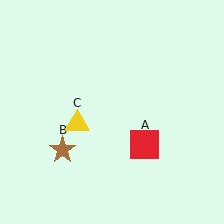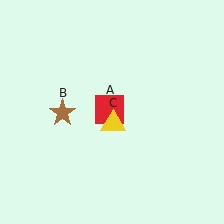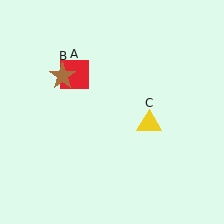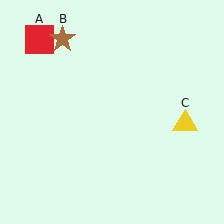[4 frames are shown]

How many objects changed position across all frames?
3 objects changed position: red square (object A), brown star (object B), yellow triangle (object C).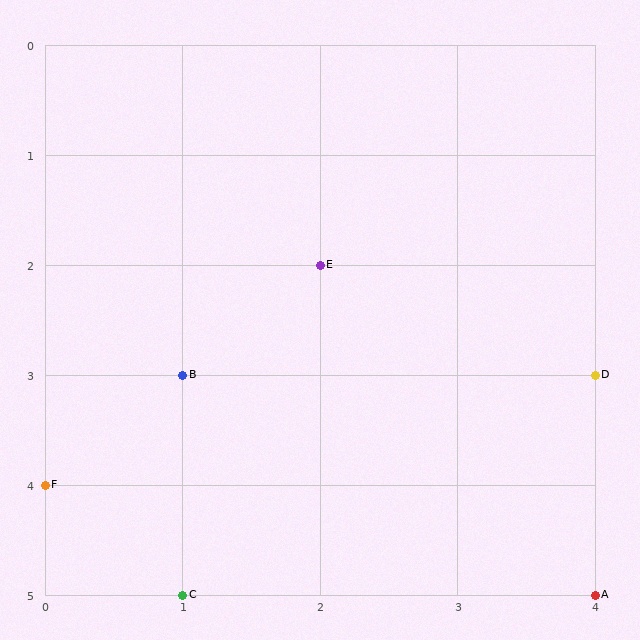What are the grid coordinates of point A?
Point A is at grid coordinates (4, 5).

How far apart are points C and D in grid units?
Points C and D are 3 columns and 2 rows apart (about 3.6 grid units diagonally).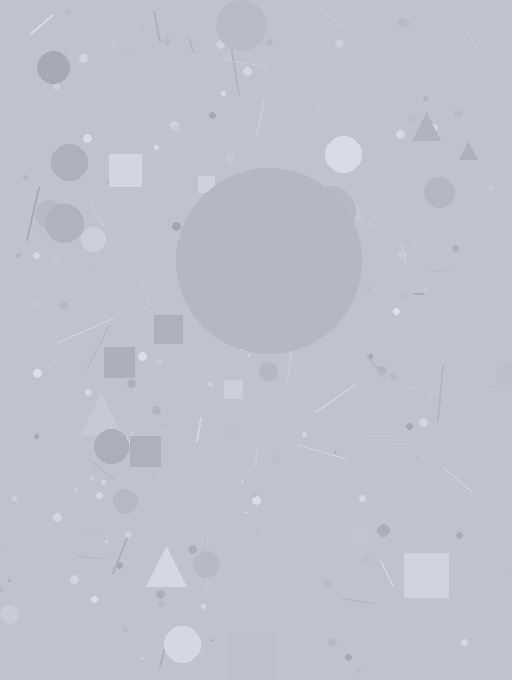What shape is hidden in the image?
A circle is hidden in the image.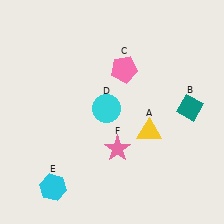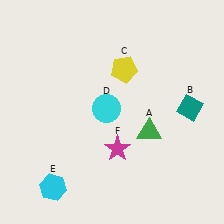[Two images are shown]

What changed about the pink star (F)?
In Image 1, F is pink. In Image 2, it changed to magenta.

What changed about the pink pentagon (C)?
In Image 1, C is pink. In Image 2, it changed to yellow.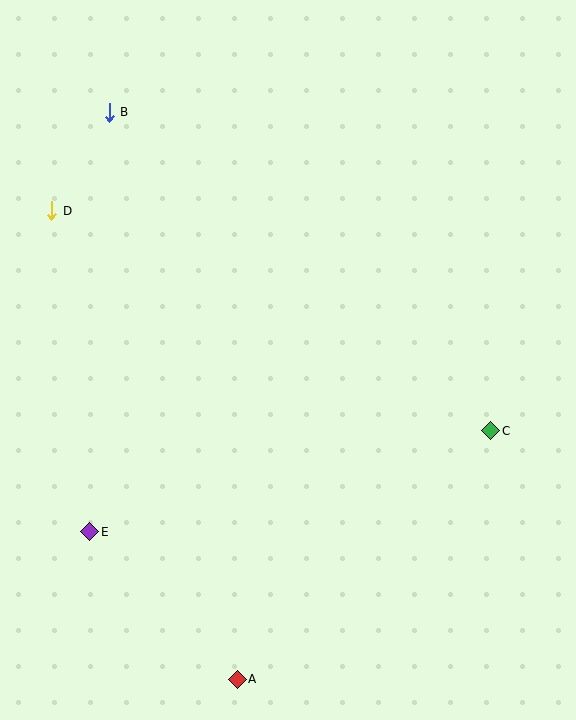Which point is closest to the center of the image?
Point C at (491, 431) is closest to the center.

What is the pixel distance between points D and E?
The distance between D and E is 323 pixels.